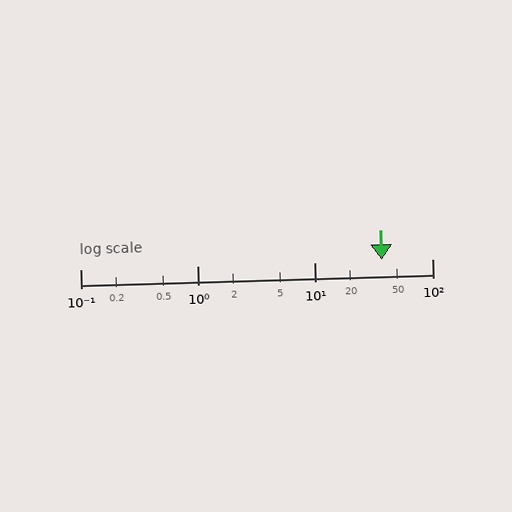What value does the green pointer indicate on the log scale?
The pointer indicates approximately 37.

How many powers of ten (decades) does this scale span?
The scale spans 3 decades, from 0.1 to 100.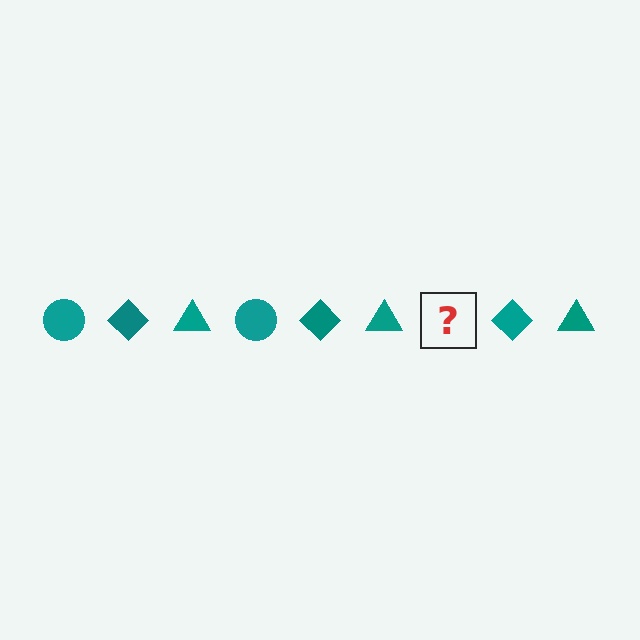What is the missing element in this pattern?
The missing element is a teal circle.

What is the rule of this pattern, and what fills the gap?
The rule is that the pattern cycles through circle, diamond, triangle shapes in teal. The gap should be filled with a teal circle.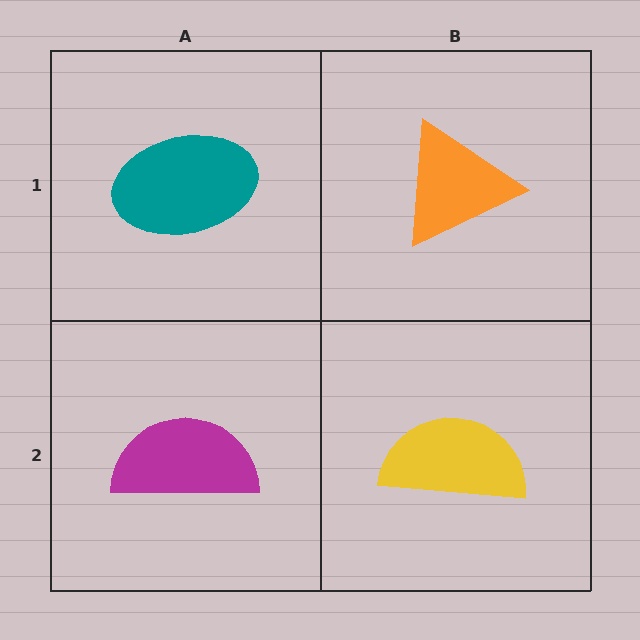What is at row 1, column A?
A teal ellipse.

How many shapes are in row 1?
2 shapes.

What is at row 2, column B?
A yellow semicircle.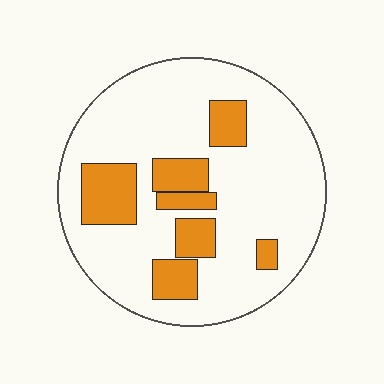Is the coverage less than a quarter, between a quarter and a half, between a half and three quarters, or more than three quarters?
Less than a quarter.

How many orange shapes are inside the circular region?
7.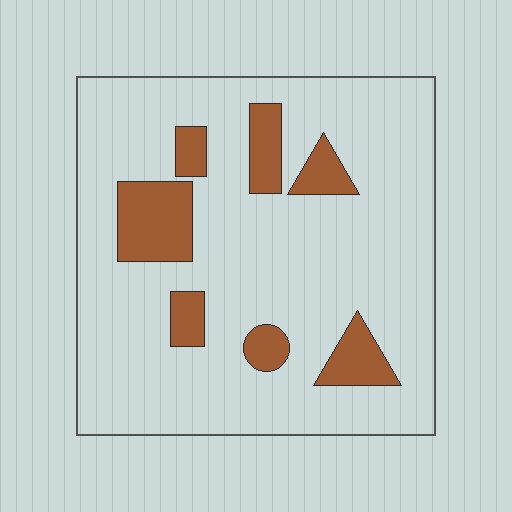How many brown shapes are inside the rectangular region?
7.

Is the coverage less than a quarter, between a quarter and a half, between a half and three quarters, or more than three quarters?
Less than a quarter.